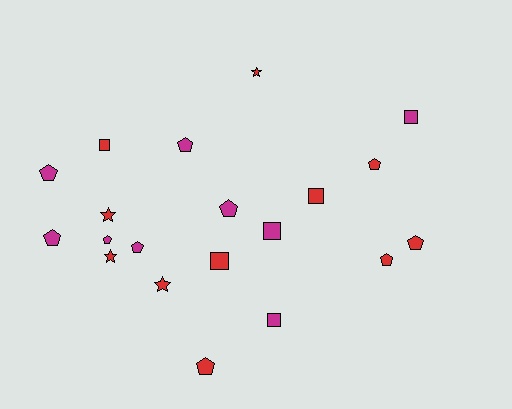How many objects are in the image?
There are 20 objects.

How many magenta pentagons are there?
There are 6 magenta pentagons.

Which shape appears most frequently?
Pentagon, with 10 objects.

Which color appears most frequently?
Red, with 11 objects.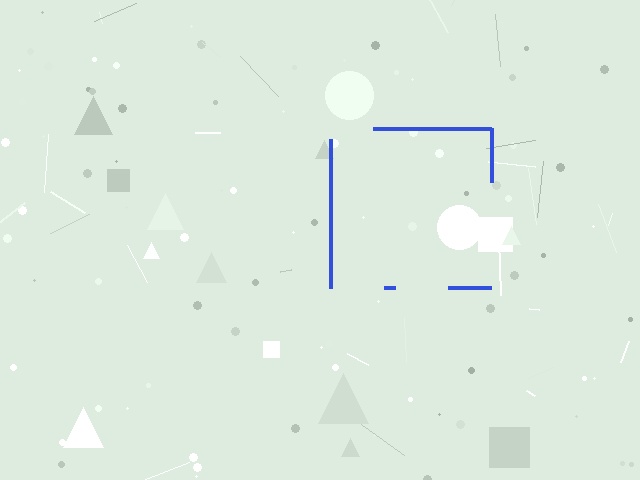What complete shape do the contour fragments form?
The contour fragments form a square.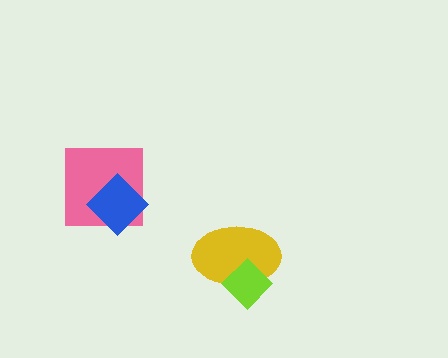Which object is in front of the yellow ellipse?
The lime diamond is in front of the yellow ellipse.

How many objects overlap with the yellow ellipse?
1 object overlaps with the yellow ellipse.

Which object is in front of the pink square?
The blue diamond is in front of the pink square.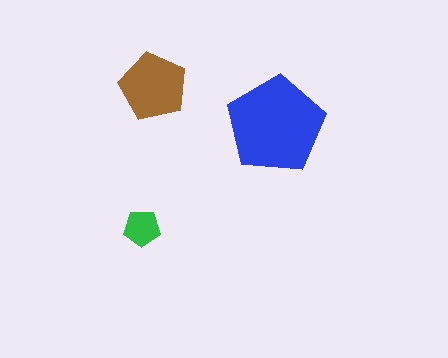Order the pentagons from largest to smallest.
the blue one, the brown one, the green one.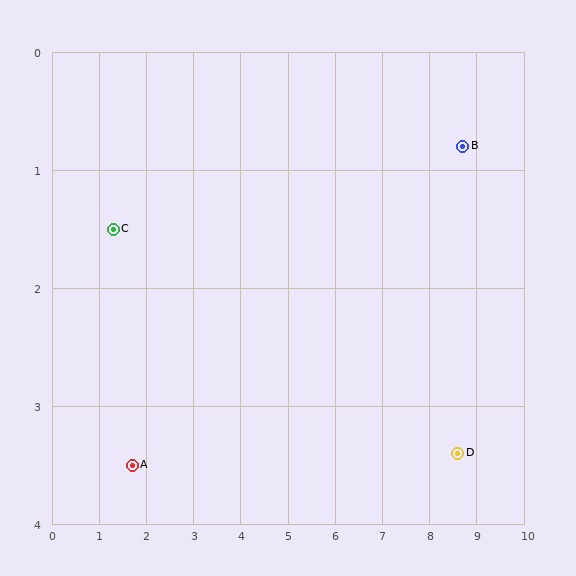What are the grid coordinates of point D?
Point D is at approximately (8.6, 3.4).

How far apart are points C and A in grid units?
Points C and A are about 2.0 grid units apart.